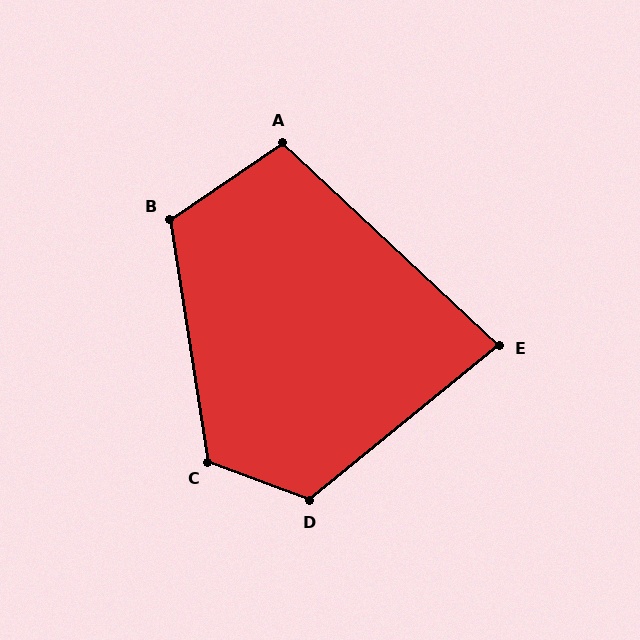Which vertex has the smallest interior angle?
E, at approximately 82 degrees.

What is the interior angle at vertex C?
Approximately 120 degrees (obtuse).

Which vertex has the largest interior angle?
D, at approximately 120 degrees.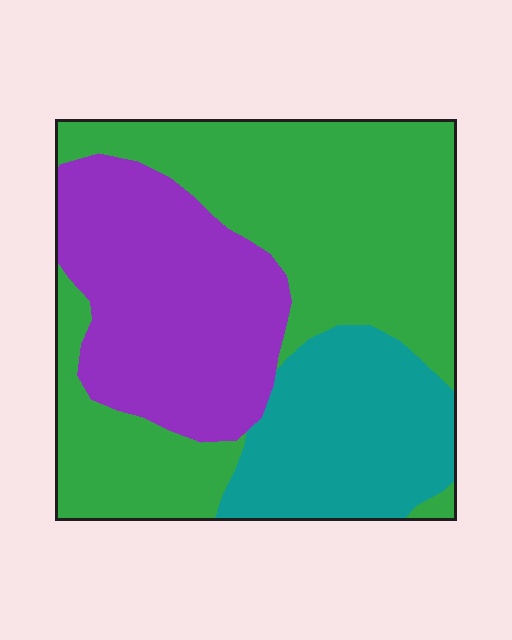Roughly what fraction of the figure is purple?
Purple takes up about one third (1/3) of the figure.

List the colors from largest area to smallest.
From largest to smallest: green, purple, teal.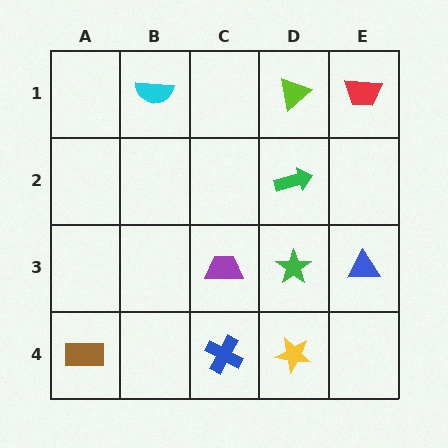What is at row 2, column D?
A green arrow.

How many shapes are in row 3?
3 shapes.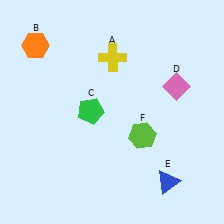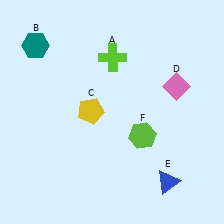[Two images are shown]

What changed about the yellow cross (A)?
In Image 1, A is yellow. In Image 2, it changed to lime.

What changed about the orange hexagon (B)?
In Image 1, B is orange. In Image 2, it changed to teal.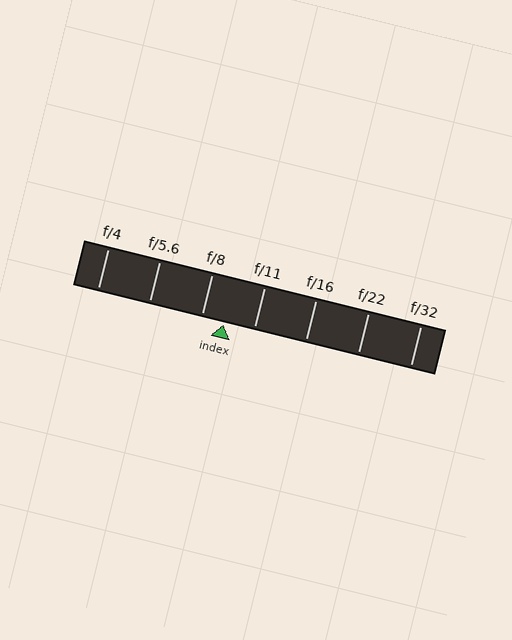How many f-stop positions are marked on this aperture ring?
There are 7 f-stop positions marked.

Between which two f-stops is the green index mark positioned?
The index mark is between f/8 and f/11.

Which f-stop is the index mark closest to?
The index mark is closest to f/8.